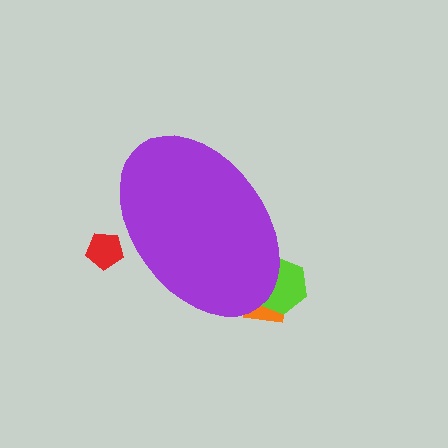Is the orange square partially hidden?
Yes, the orange square is partially hidden behind the purple ellipse.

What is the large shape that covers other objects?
A purple ellipse.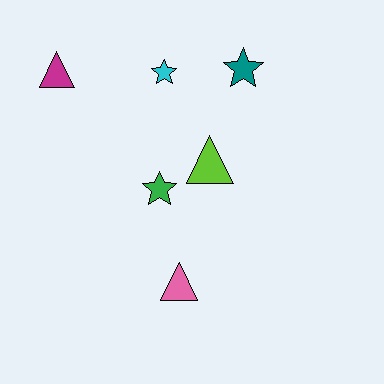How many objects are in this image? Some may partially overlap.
There are 6 objects.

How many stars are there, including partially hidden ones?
There are 3 stars.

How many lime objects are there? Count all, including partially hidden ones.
There is 1 lime object.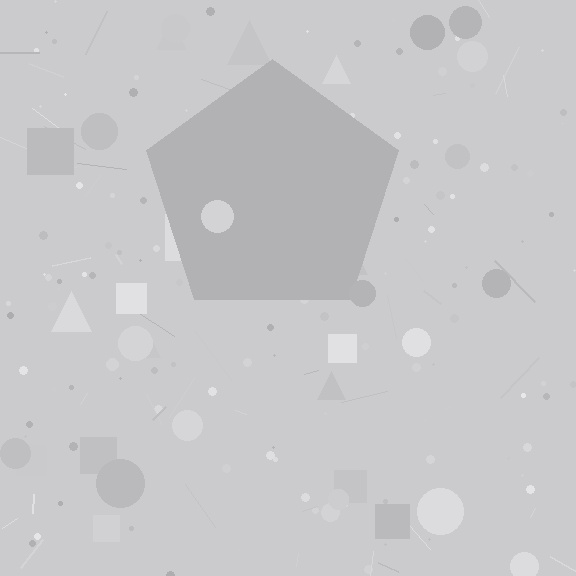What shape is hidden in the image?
A pentagon is hidden in the image.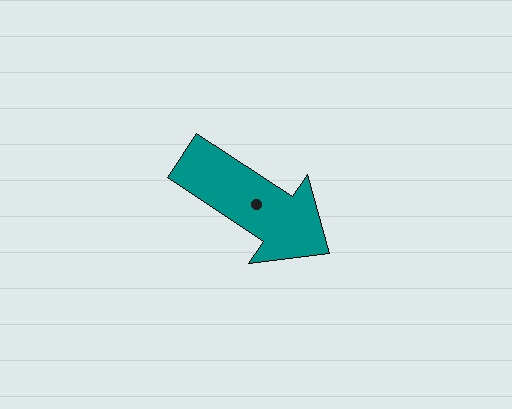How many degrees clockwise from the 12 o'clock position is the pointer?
Approximately 123 degrees.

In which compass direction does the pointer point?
Southeast.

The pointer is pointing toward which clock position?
Roughly 4 o'clock.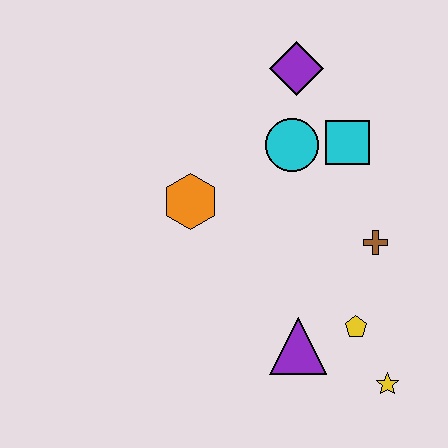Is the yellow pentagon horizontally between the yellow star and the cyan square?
Yes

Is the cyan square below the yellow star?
No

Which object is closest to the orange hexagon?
The cyan circle is closest to the orange hexagon.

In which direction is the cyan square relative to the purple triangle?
The cyan square is above the purple triangle.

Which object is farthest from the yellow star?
The purple diamond is farthest from the yellow star.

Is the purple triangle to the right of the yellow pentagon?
No